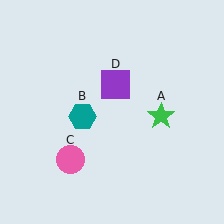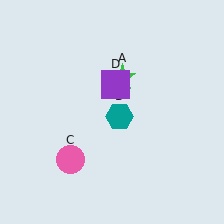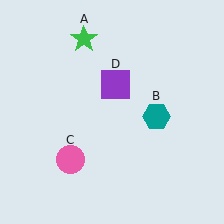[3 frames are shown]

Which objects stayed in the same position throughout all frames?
Pink circle (object C) and purple square (object D) remained stationary.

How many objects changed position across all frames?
2 objects changed position: green star (object A), teal hexagon (object B).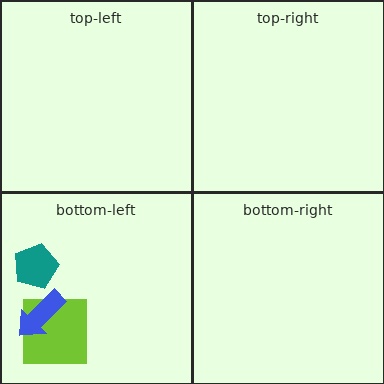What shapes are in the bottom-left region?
The teal pentagon, the lime square, the blue arrow.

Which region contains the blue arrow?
The bottom-left region.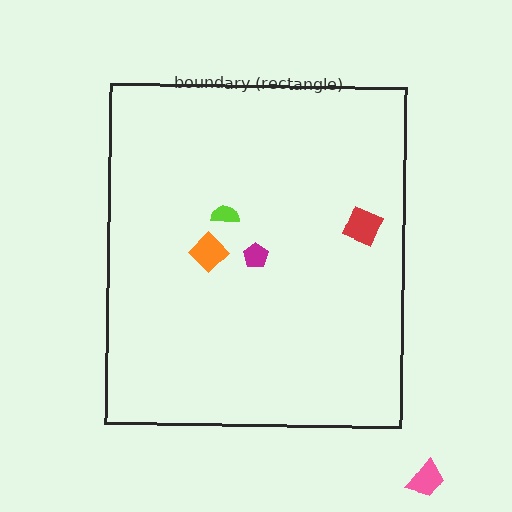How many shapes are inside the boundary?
4 inside, 1 outside.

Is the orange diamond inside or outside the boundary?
Inside.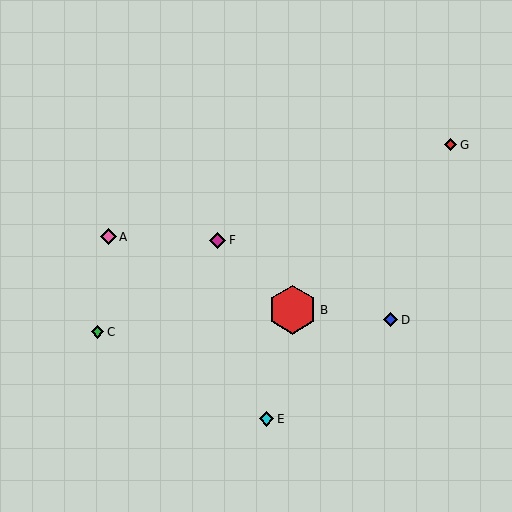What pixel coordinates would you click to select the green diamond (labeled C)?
Click at (98, 332) to select the green diamond C.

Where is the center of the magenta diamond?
The center of the magenta diamond is at (218, 240).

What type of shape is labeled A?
Shape A is a pink diamond.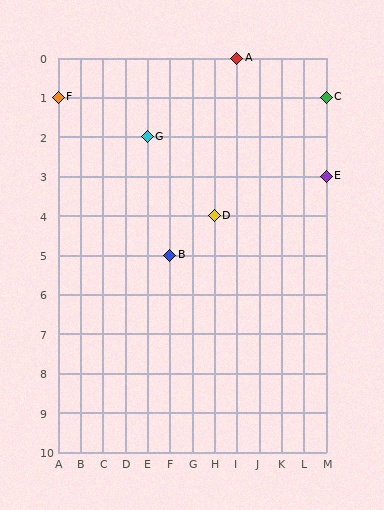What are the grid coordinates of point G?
Point G is at grid coordinates (E, 2).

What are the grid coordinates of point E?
Point E is at grid coordinates (M, 3).